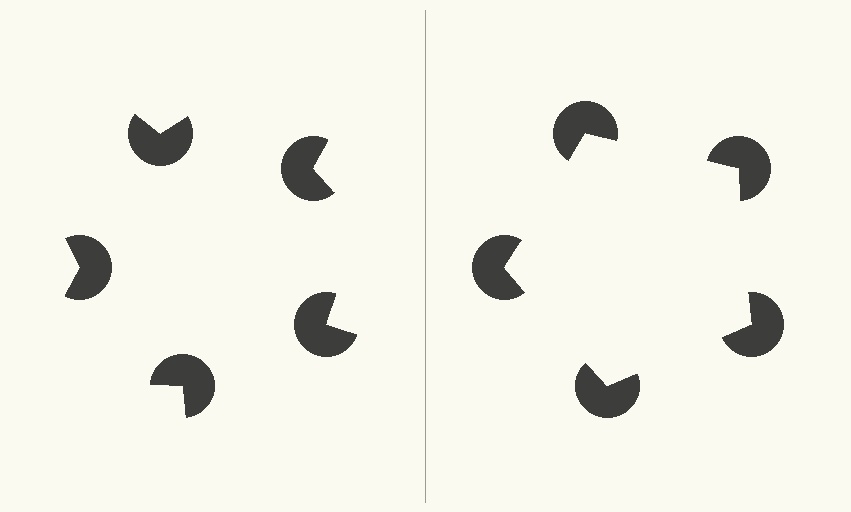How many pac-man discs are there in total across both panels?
10 — 5 on each side.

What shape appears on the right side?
An illusory pentagon.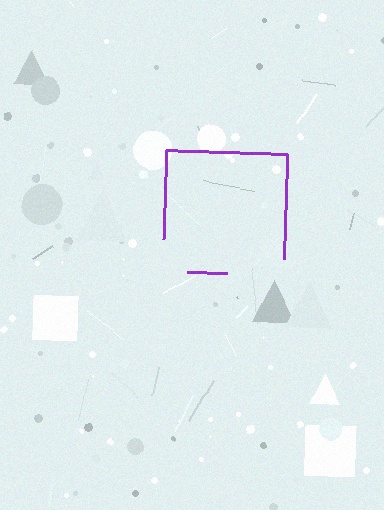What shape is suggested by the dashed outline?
The dashed outline suggests a square.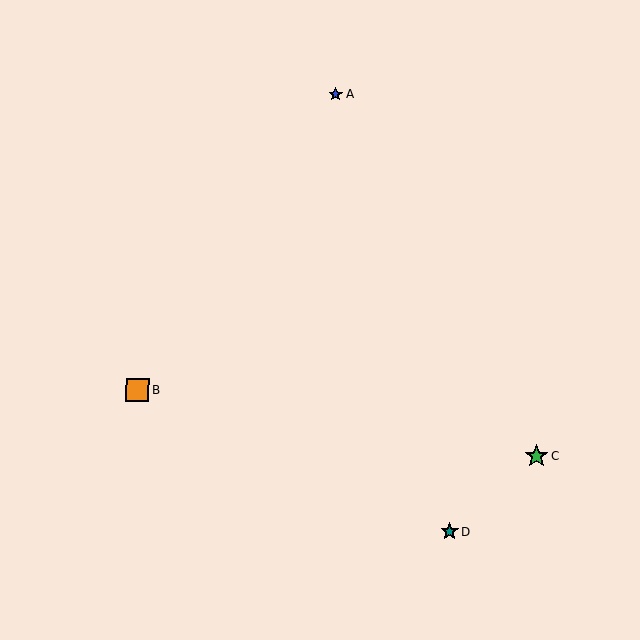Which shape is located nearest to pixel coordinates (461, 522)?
The teal star (labeled D) at (450, 532) is nearest to that location.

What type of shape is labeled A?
Shape A is a blue star.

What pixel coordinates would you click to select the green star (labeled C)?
Click at (537, 456) to select the green star C.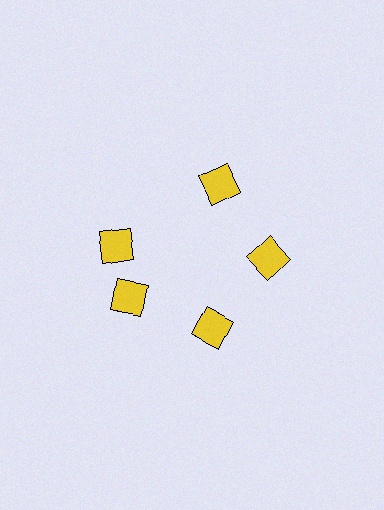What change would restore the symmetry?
The symmetry would be restored by rotating it back into even spacing with its neighbors so that all 5 diamonds sit at equal angles and equal distance from the center.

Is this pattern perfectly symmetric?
No. The 5 yellow diamonds are arranged in a ring, but one element near the 10 o'clock position is rotated out of alignment along the ring, breaking the 5-fold rotational symmetry.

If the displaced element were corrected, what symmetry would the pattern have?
It would have 5-fold rotational symmetry — the pattern would map onto itself every 72 degrees.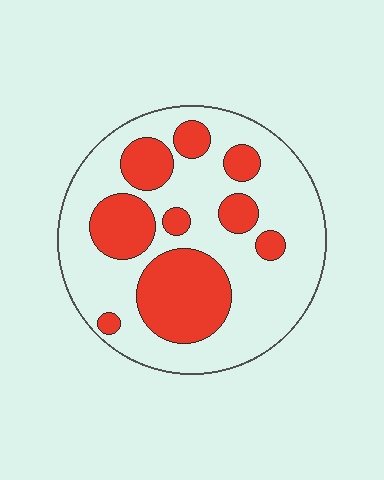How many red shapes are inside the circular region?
9.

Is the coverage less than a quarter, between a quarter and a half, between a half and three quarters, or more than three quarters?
Between a quarter and a half.